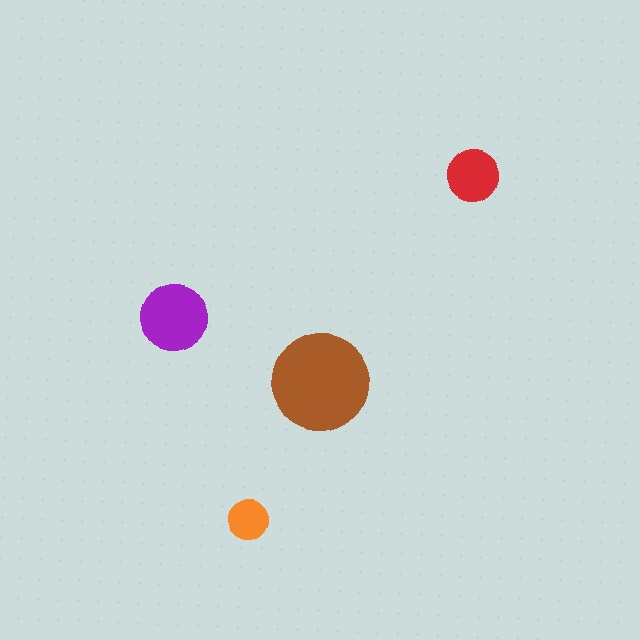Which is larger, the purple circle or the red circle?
The purple one.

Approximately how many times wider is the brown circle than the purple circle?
About 1.5 times wider.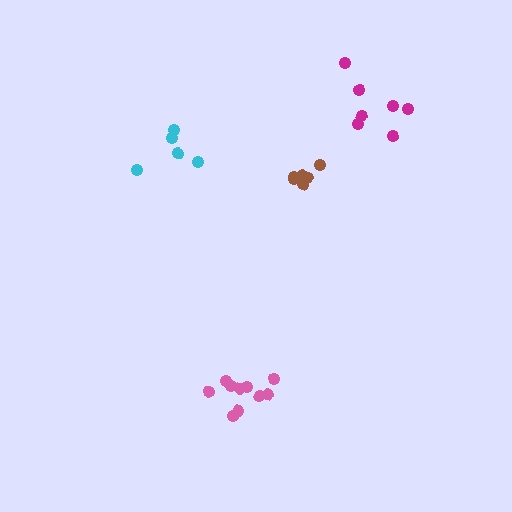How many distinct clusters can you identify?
There are 4 distinct clusters.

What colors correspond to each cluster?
The clusters are colored: pink, brown, magenta, cyan.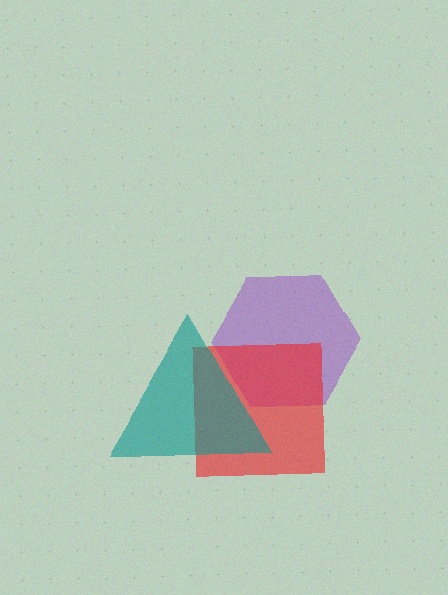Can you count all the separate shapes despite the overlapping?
Yes, there are 3 separate shapes.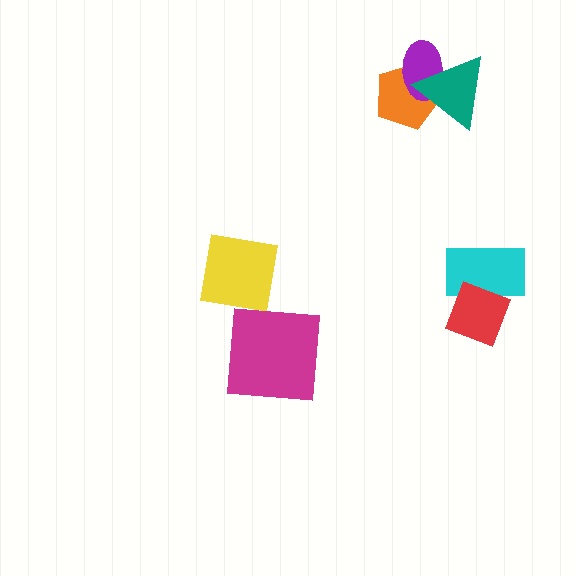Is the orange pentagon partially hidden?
Yes, it is partially covered by another shape.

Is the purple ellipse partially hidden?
Yes, it is partially covered by another shape.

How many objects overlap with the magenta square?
0 objects overlap with the magenta square.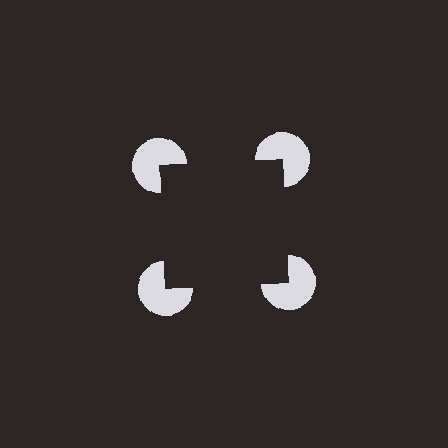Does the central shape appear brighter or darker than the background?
It typically appears slightly darker than the background, even though no actual brightness change is drawn.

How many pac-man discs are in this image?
There are 4 — one at each vertex of the illusory square.